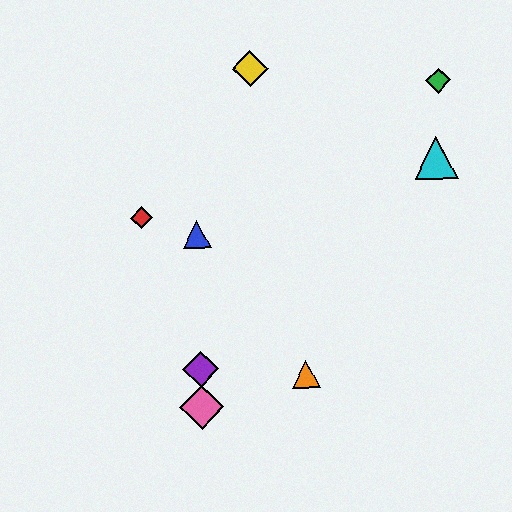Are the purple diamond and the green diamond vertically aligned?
No, the purple diamond is at x≈200 and the green diamond is at x≈438.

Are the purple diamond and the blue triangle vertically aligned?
Yes, both are at x≈200.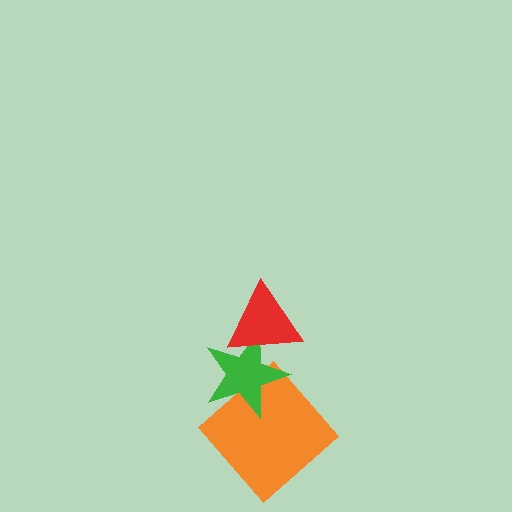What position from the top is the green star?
The green star is 2nd from the top.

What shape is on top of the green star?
The red triangle is on top of the green star.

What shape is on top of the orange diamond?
The green star is on top of the orange diamond.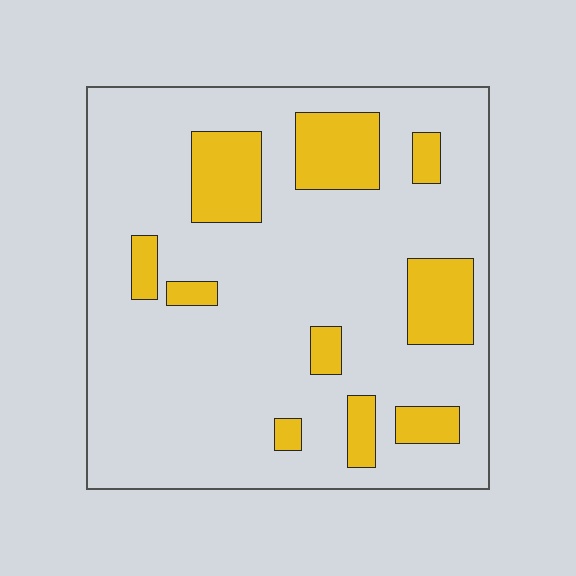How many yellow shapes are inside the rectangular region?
10.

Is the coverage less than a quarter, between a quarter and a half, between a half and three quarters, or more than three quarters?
Less than a quarter.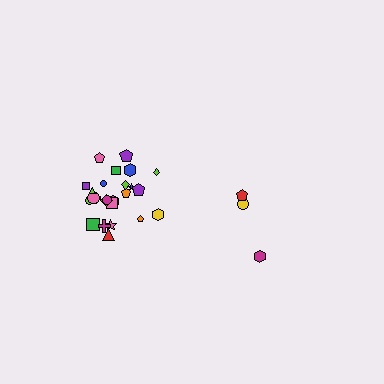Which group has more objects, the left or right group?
The left group.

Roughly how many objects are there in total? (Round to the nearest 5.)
Roughly 30 objects in total.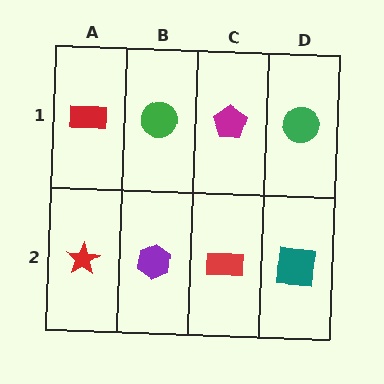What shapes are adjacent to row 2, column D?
A green circle (row 1, column D), a red rectangle (row 2, column C).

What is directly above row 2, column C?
A magenta pentagon.